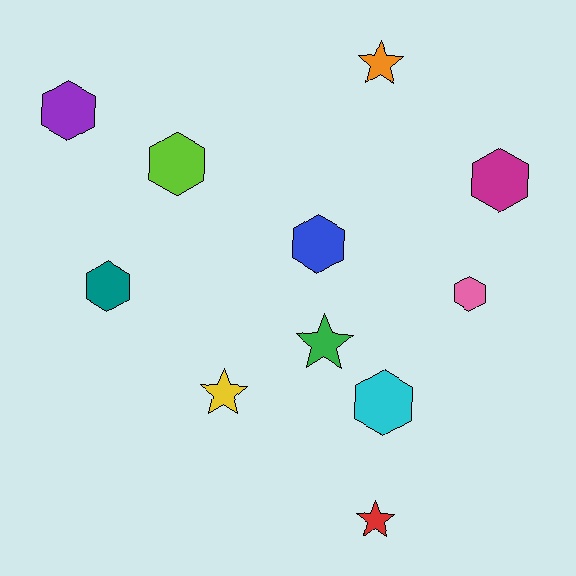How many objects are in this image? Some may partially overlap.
There are 11 objects.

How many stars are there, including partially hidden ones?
There are 4 stars.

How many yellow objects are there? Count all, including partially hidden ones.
There is 1 yellow object.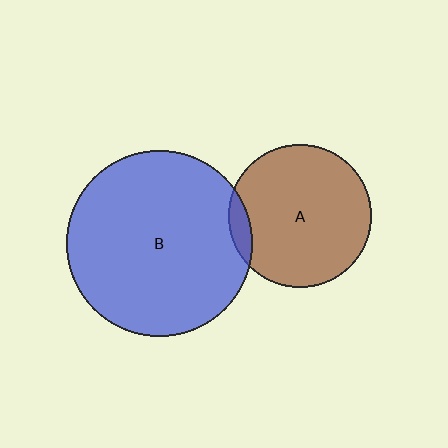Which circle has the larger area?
Circle B (blue).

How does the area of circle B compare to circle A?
Approximately 1.7 times.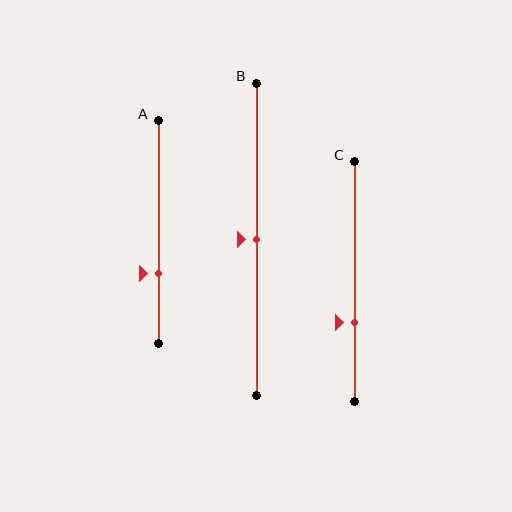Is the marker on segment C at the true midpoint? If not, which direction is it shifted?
No, the marker on segment C is shifted downward by about 17% of the segment length.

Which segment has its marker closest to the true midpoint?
Segment B has its marker closest to the true midpoint.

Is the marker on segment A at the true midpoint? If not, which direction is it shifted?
No, the marker on segment A is shifted downward by about 18% of the segment length.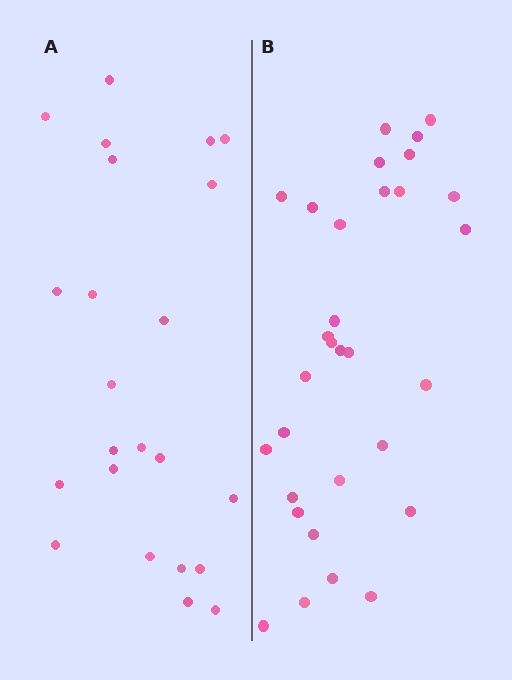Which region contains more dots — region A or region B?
Region B (the right region) has more dots.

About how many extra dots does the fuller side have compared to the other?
Region B has roughly 8 or so more dots than region A.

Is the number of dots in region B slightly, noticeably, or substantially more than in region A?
Region B has noticeably more, but not dramatically so. The ratio is roughly 1.3 to 1.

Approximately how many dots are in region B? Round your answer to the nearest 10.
About 30 dots. (The exact count is 31, which rounds to 30.)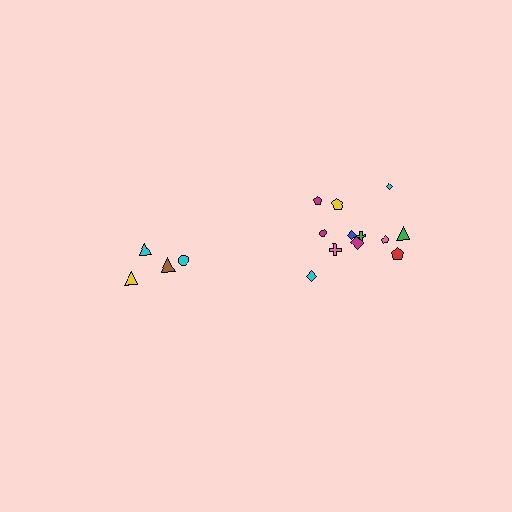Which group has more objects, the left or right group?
The right group.